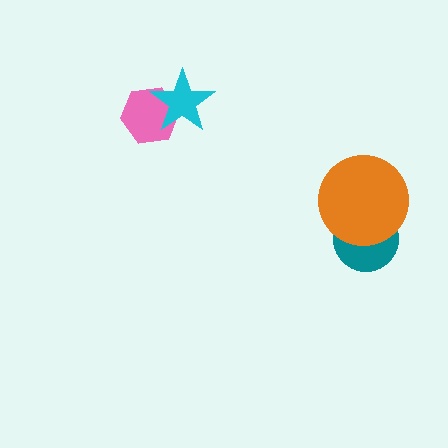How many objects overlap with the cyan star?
1 object overlaps with the cyan star.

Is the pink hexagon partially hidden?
Yes, it is partially covered by another shape.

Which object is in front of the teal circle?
The orange circle is in front of the teal circle.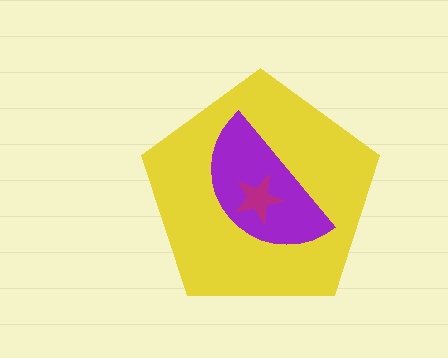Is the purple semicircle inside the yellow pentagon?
Yes.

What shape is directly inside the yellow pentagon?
The purple semicircle.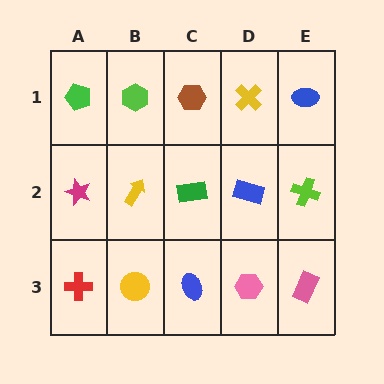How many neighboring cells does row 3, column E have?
2.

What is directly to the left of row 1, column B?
A green pentagon.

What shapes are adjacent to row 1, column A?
A magenta star (row 2, column A), a lime hexagon (row 1, column B).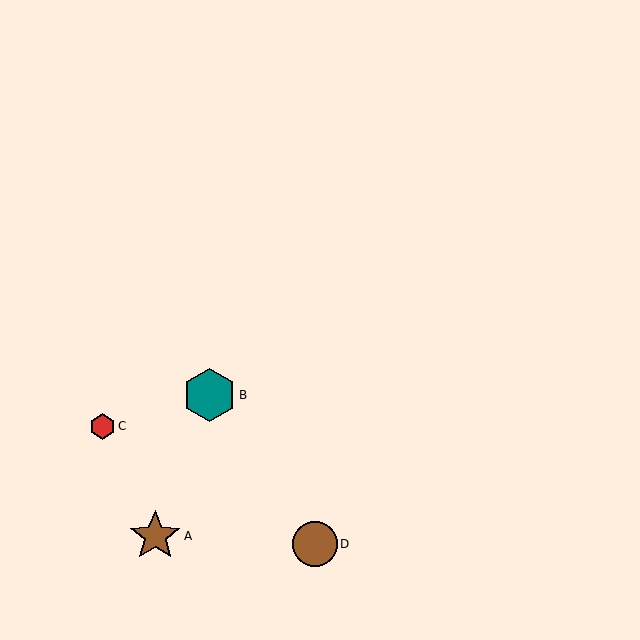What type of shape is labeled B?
Shape B is a teal hexagon.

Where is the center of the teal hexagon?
The center of the teal hexagon is at (209, 395).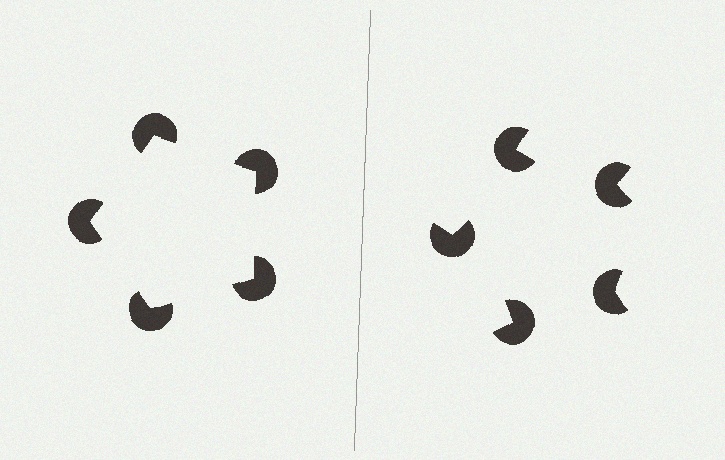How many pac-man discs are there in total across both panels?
10 — 5 on each side.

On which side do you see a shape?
An illusory pentagon appears on the left side. On the right side the wedge cuts are rotated, so no coherent shape forms.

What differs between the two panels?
The pac-man discs are positioned identically on both sides; only the wedge orientations differ. On the left they align to a pentagon; on the right they are misaligned.